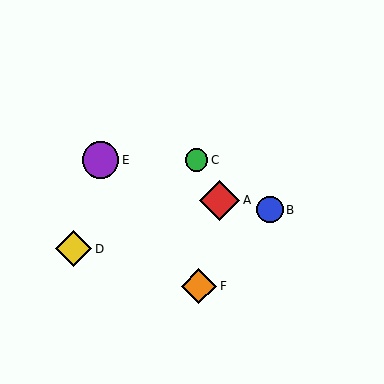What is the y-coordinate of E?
Object E is at y≈160.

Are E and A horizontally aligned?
No, E is at y≈160 and A is at y≈200.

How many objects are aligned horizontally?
2 objects (C, E) are aligned horizontally.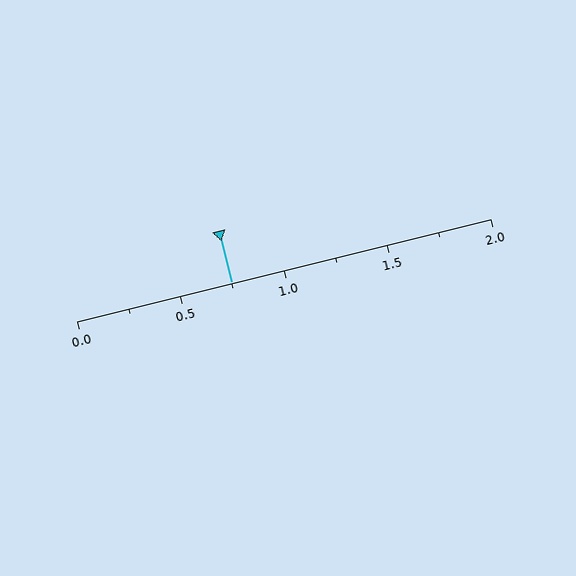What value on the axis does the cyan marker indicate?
The marker indicates approximately 0.75.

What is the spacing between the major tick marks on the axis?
The major ticks are spaced 0.5 apart.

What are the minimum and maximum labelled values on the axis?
The axis runs from 0.0 to 2.0.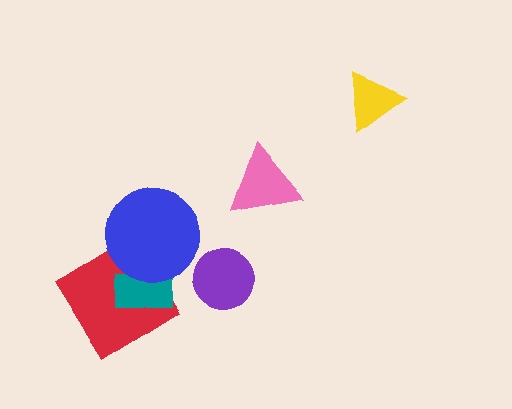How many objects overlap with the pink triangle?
0 objects overlap with the pink triangle.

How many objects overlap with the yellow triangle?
0 objects overlap with the yellow triangle.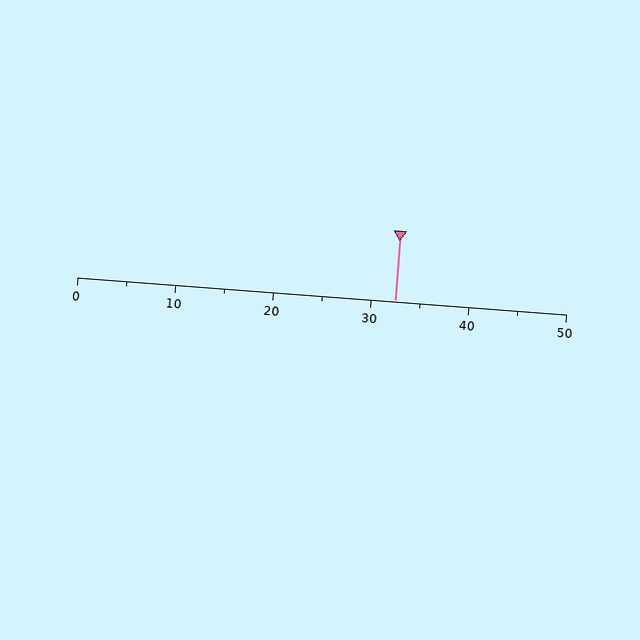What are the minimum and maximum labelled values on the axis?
The axis runs from 0 to 50.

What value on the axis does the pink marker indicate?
The marker indicates approximately 32.5.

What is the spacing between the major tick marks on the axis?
The major ticks are spaced 10 apart.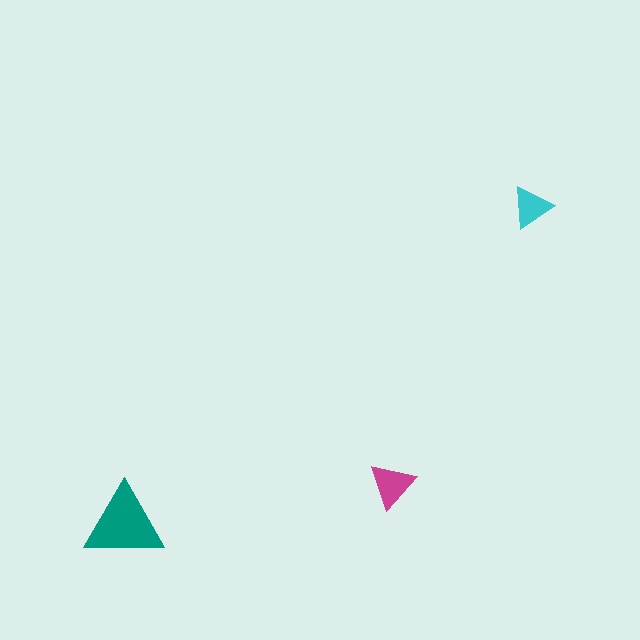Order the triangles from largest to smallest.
the teal one, the magenta one, the cyan one.